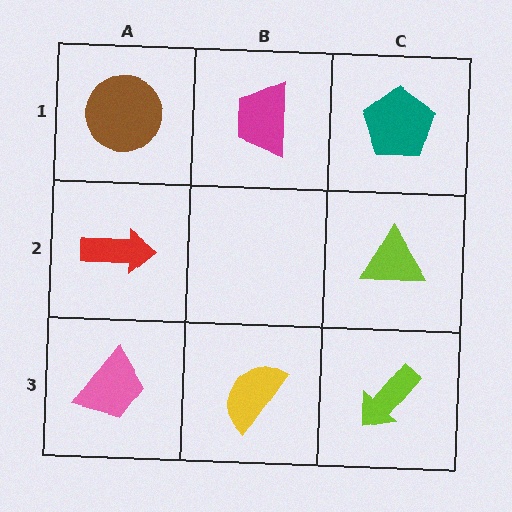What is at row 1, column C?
A teal pentagon.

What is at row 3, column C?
A lime arrow.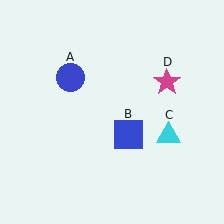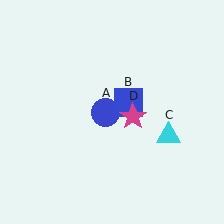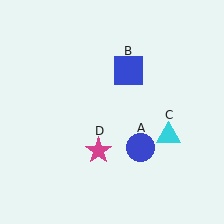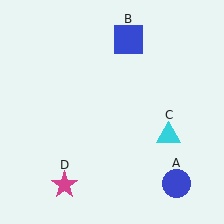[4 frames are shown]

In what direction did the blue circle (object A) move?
The blue circle (object A) moved down and to the right.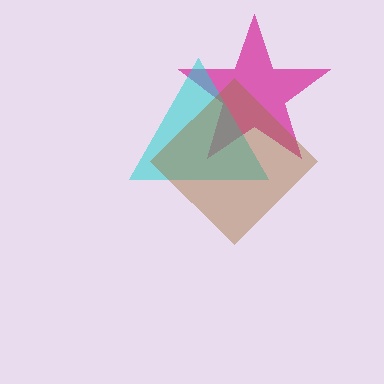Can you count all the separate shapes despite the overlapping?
Yes, there are 3 separate shapes.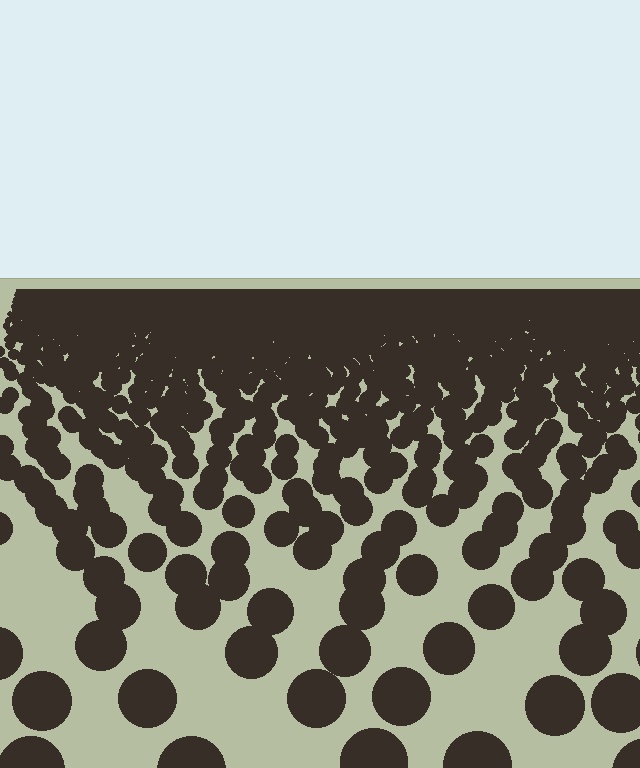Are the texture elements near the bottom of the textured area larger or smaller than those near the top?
Larger. Near the bottom, elements are closer to the viewer and appear at a bigger on-screen size.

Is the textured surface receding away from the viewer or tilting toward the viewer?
The surface is receding away from the viewer. Texture elements get smaller and denser toward the top.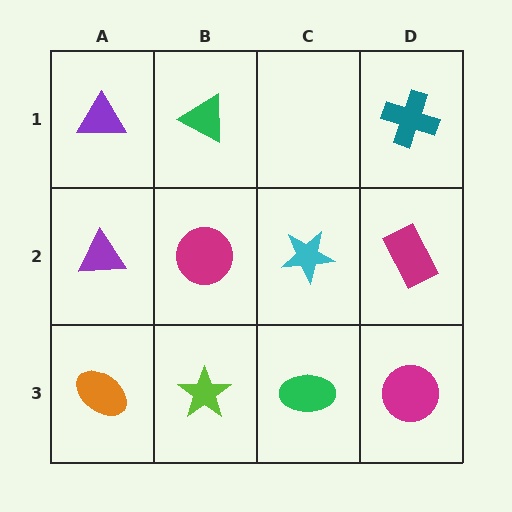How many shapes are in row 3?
4 shapes.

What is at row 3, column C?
A green ellipse.